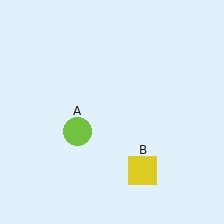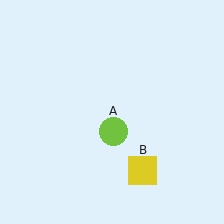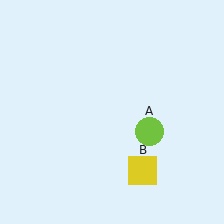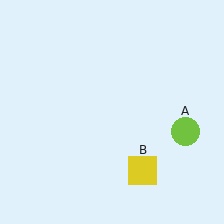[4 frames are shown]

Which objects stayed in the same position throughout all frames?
Yellow square (object B) remained stationary.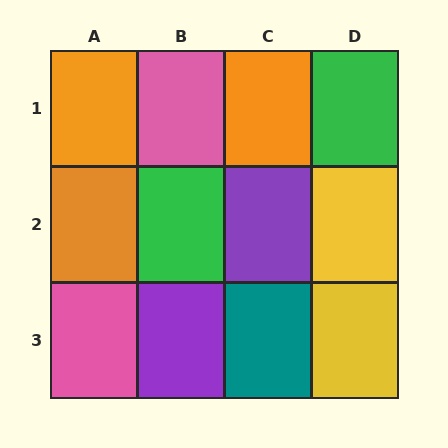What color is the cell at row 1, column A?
Orange.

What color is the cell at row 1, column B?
Pink.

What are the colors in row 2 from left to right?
Orange, green, purple, yellow.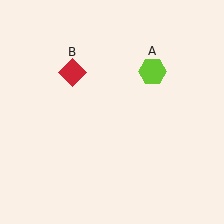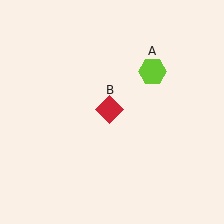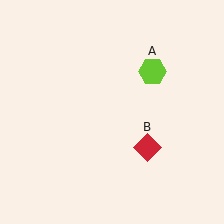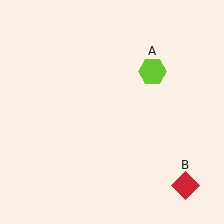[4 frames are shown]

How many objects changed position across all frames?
1 object changed position: red diamond (object B).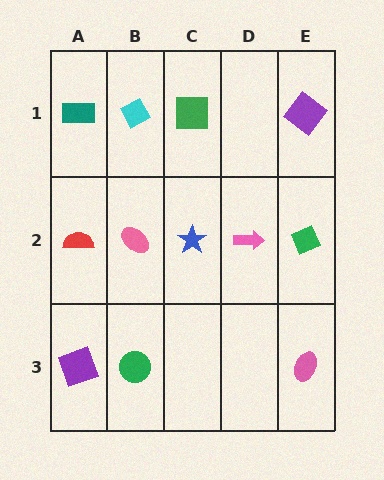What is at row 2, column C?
A blue star.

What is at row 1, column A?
A teal rectangle.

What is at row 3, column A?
A purple square.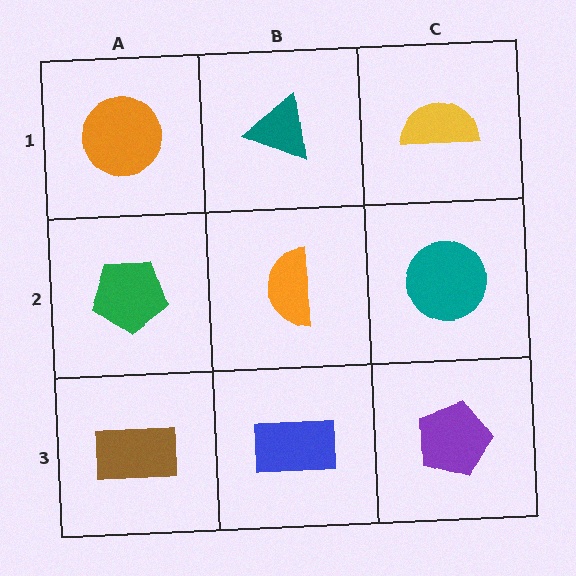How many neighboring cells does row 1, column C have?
2.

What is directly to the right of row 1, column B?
A yellow semicircle.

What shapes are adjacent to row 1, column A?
A green pentagon (row 2, column A), a teal triangle (row 1, column B).